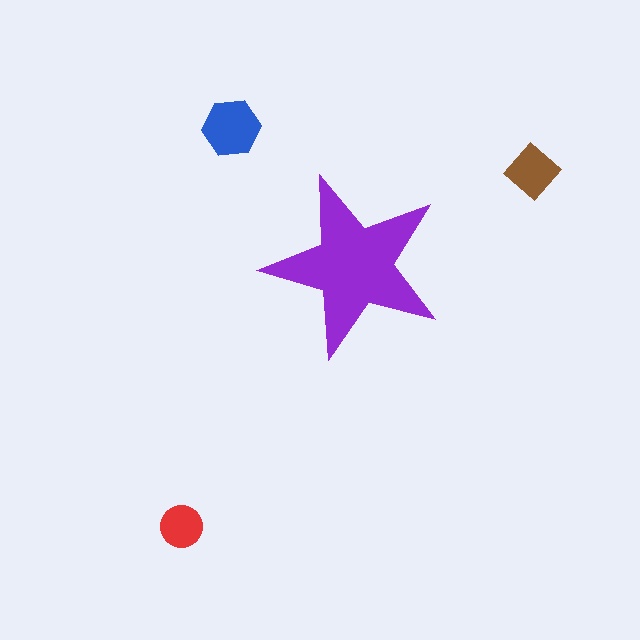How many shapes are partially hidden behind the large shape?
0 shapes are partially hidden.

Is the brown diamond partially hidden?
No, the brown diamond is fully visible.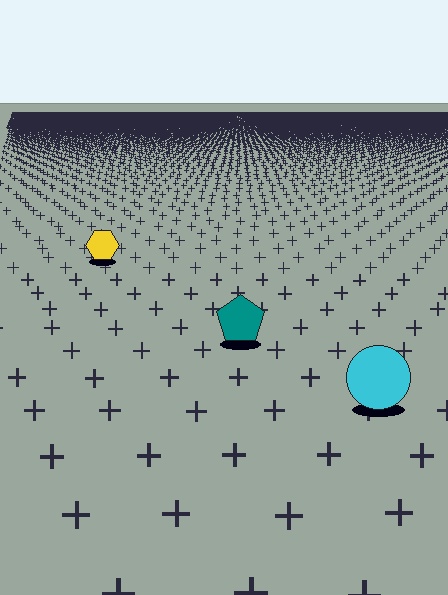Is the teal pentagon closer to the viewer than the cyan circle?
No. The cyan circle is closer — you can tell from the texture gradient: the ground texture is coarser near it.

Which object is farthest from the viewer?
The yellow hexagon is farthest from the viewer. It appears smaller and the ground texture around it is denser.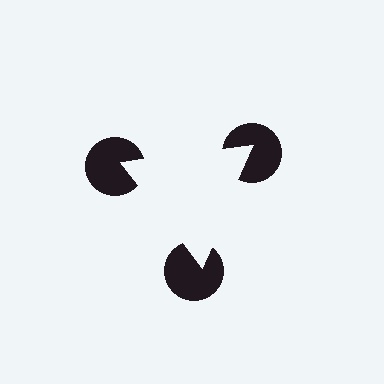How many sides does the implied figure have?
3 sides.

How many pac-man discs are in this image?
There are 3 — one at each vertex of the illusory triangle.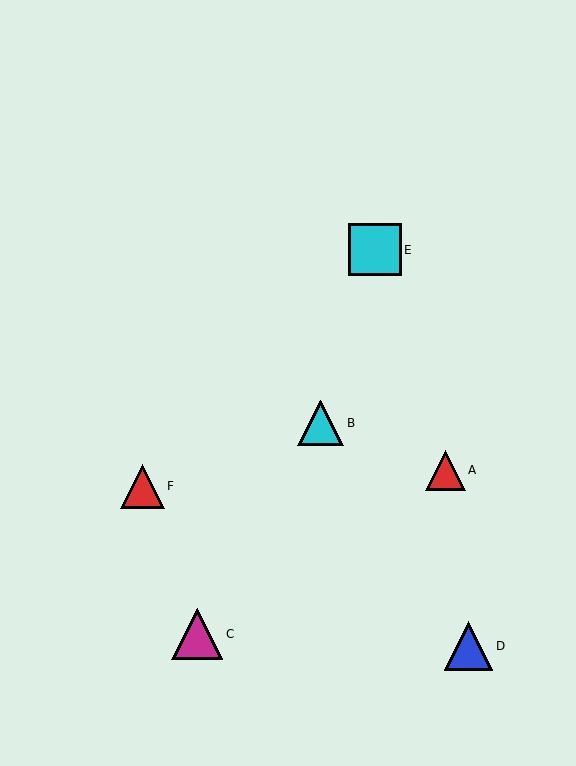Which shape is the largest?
The cyan square (labeled E) is the largest.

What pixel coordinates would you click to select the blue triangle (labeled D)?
Click at (469, 646) to select the blue triangle D.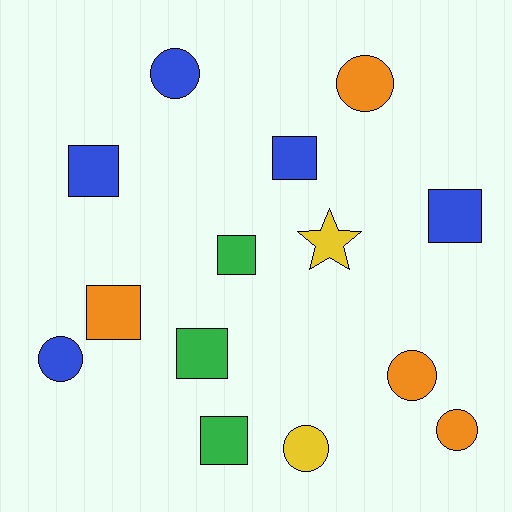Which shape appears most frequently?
Square, with 7 objects.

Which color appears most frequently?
Blue, with 5 objects.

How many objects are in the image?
There are 14 objects.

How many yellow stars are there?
There is 1 yellow star.